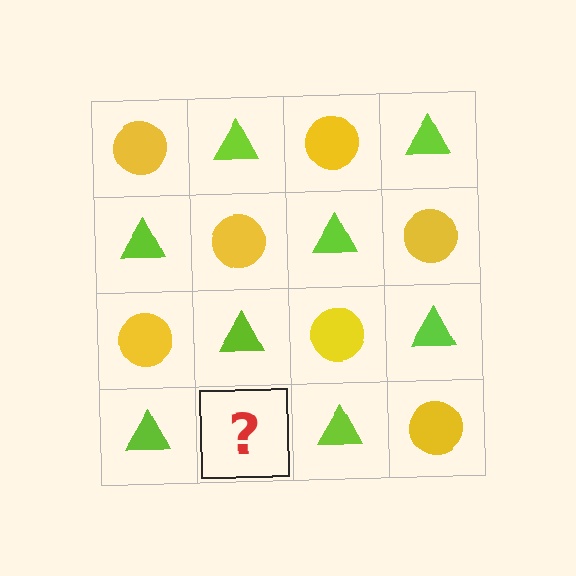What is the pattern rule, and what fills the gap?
The rule is that it alternates yellow circle and lime triangle in a checkerboard pattern. The gap should be filled with a yellow circle.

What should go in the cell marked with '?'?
The missing cell should contain a yellow circle.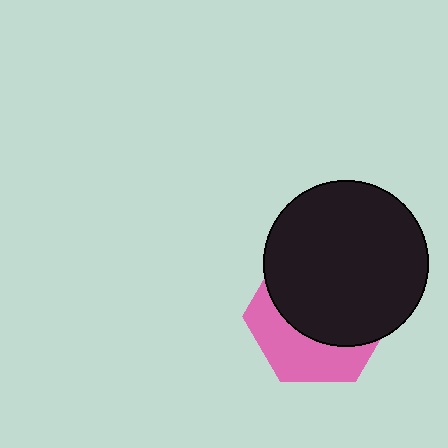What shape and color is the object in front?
The object in front is a black circle.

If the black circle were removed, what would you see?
You would see the complete pink hexagon.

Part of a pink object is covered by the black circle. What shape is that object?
It is a hexagon.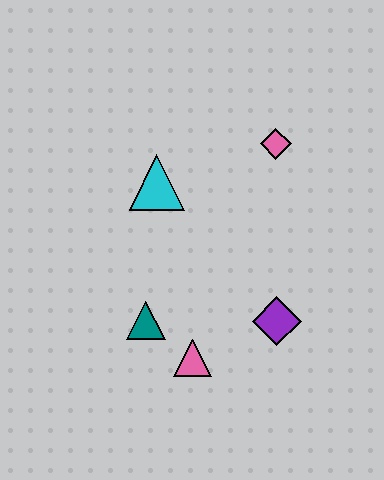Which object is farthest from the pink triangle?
The pink diamond is farthest from the pink triangle.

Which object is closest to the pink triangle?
The teal triangle is closest to the pink triangle.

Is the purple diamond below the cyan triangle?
Yes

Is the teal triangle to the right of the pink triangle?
No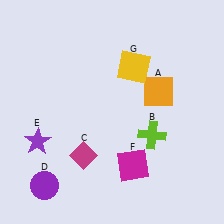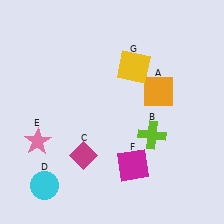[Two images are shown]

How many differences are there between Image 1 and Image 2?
There are 2 differences between the two images.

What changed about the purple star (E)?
In Image 1, E is purple. In Image 2, it changed to pink.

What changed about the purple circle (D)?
In Image 1, D is purple. In Image 2, it changed to cyan.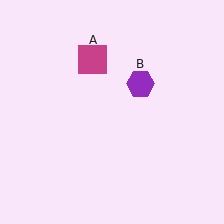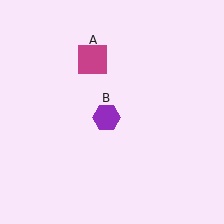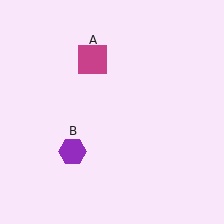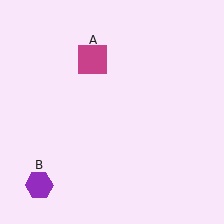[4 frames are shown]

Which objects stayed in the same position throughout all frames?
Magenta square (object A) remained stationary.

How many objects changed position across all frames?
1 object changed position: purple hexagon (object B).